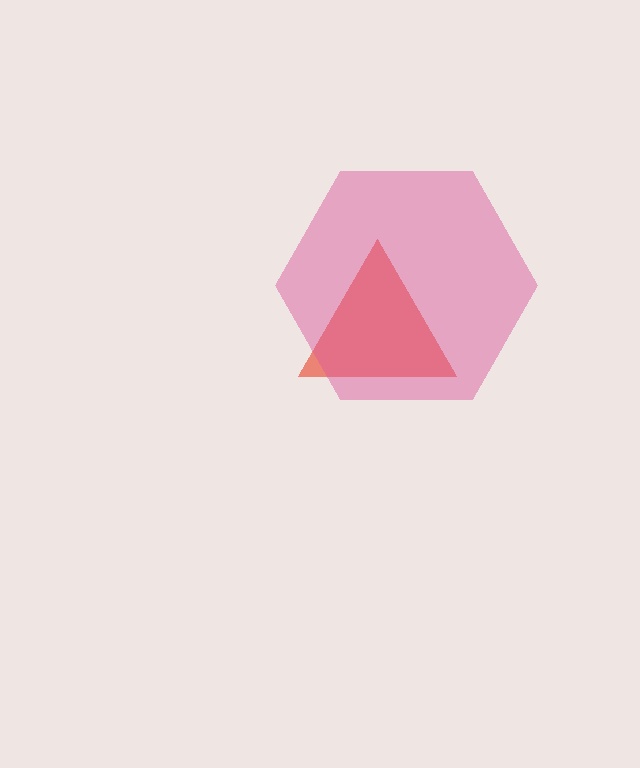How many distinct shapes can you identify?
There are 2 distinct shapes: a red triangle, a pink hexagon.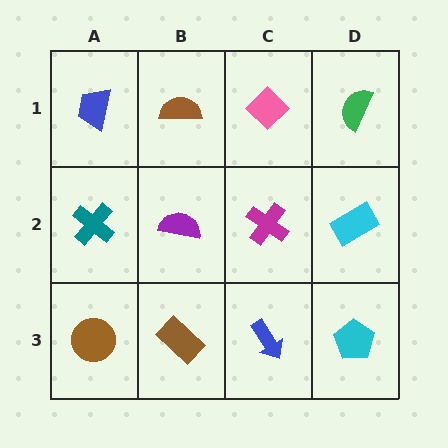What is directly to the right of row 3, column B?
A blue arrow.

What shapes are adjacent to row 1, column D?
A cyan rectangle (row 2, column D), a pink diamond (row 1, column C).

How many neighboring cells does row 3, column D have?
2.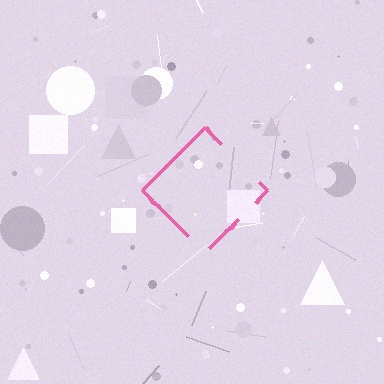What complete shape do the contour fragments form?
The contour fragments form a diamond.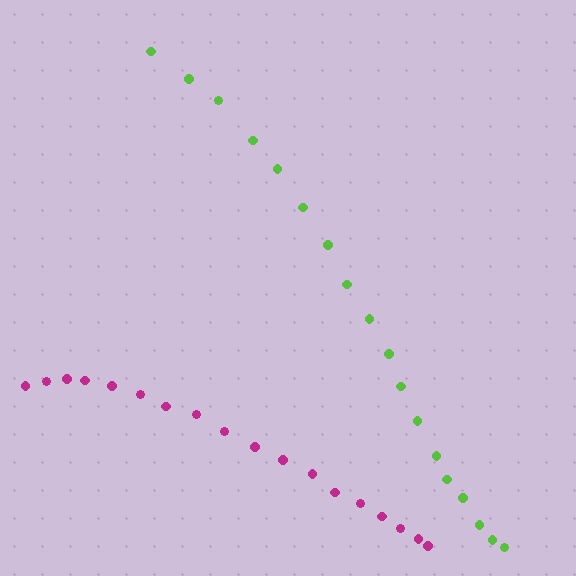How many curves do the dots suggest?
There are 2 distinct paths.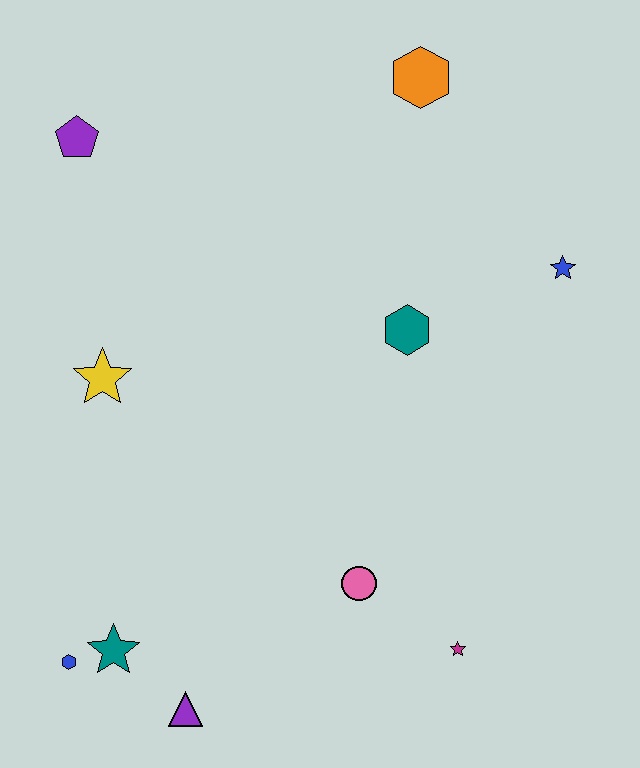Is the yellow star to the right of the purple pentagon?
Yes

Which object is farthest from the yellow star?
The blue star is farthest from the yellow star.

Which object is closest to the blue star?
The teal hexagon is closest to the blue star.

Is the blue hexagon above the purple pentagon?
No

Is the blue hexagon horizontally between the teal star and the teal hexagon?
No